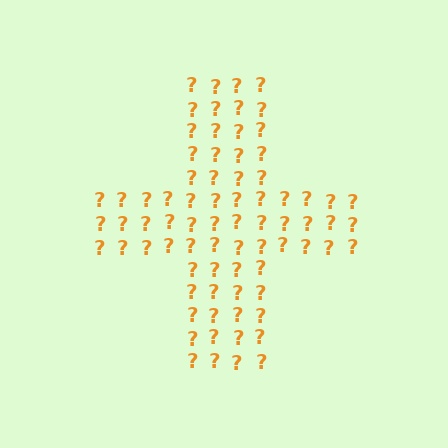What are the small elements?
The small elements are question marks.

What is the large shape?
The large shape is a cross.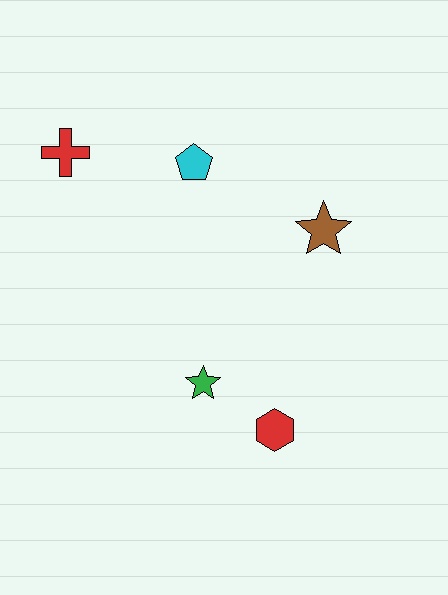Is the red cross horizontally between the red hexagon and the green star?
No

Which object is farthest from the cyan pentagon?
The red hexagon is farthest from the cyan pentagon.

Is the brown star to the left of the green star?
No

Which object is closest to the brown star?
The cyan pentagon is closest to the brown star.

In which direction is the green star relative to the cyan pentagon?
The green star is below the cyan pentagon.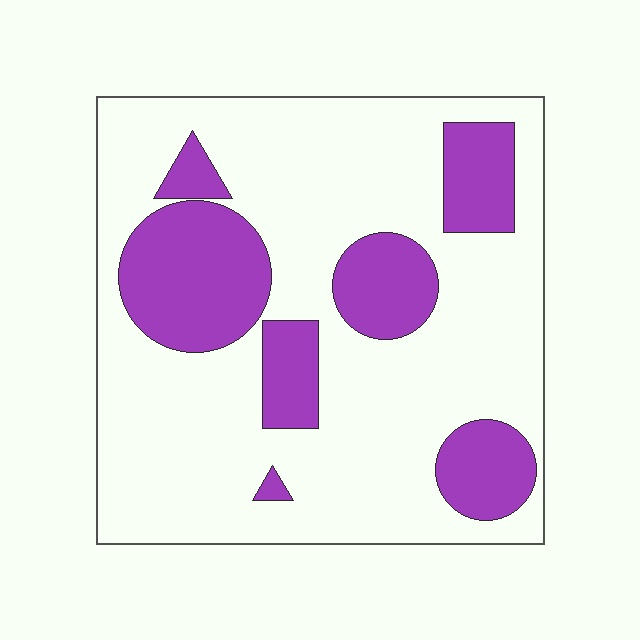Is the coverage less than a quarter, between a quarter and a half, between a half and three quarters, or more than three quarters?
Between a quarter and a half.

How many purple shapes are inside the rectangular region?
7.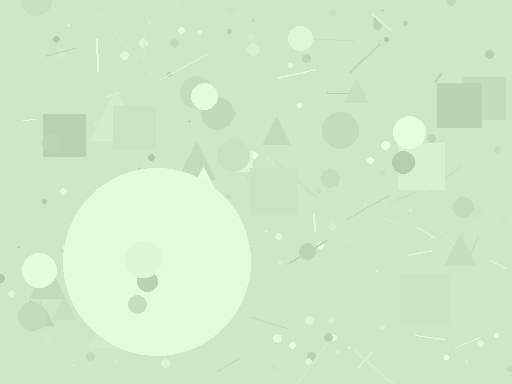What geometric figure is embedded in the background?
A circle is embedded in the background.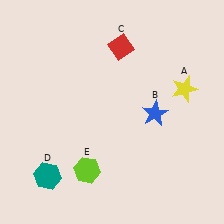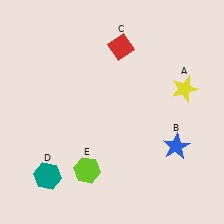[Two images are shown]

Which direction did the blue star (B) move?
The blue star (B) moved down.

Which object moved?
The blue star (B) moved down.